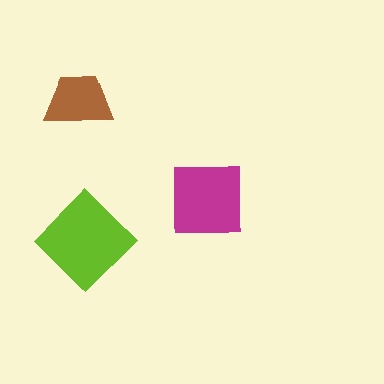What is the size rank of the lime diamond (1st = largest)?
1st.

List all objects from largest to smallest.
The lime diamond, the magenta square, the brown trapezoid.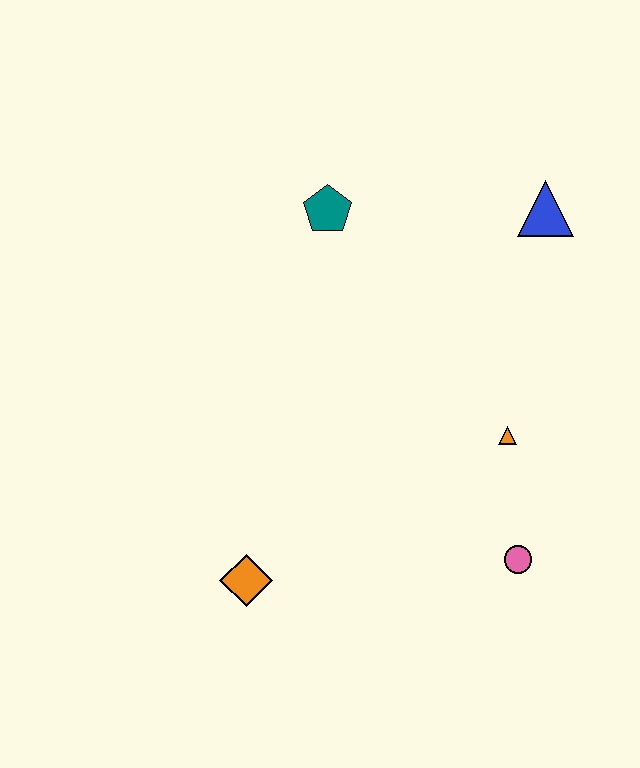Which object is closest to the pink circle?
The orange triangle is closest to the pink circle.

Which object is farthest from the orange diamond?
The blue triangle is farthest from the orange diamond.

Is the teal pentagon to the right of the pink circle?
No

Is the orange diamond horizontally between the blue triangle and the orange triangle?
No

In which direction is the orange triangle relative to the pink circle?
The orange triangle is above the pink circle.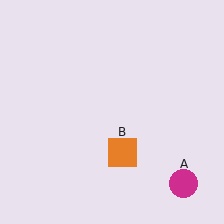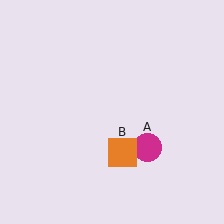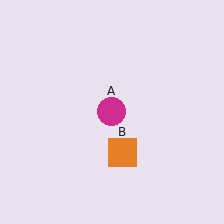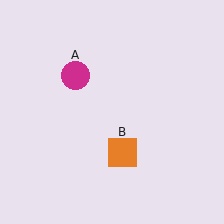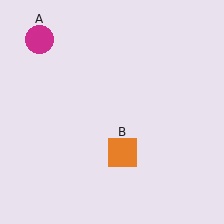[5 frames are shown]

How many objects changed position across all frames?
1 object changed position: magenta circle (object A).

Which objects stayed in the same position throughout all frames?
Orange square (object B) remained stationary.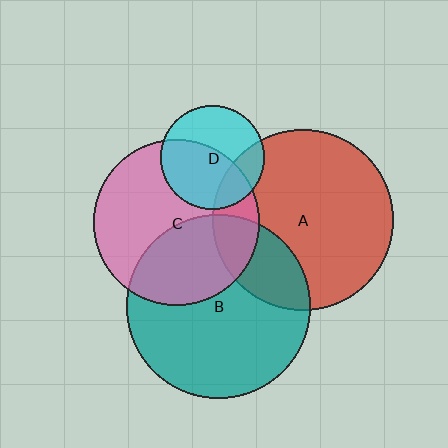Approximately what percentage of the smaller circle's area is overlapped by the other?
Approximately 25%.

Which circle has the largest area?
Circle B (teal).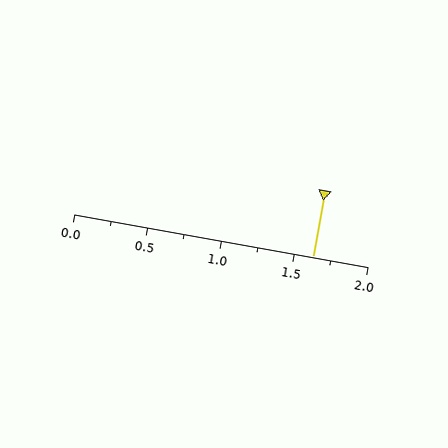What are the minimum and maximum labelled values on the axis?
The axis runs from 0.0 to 2.0.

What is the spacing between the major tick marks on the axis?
The major ticks are spaced 0.5 apart.